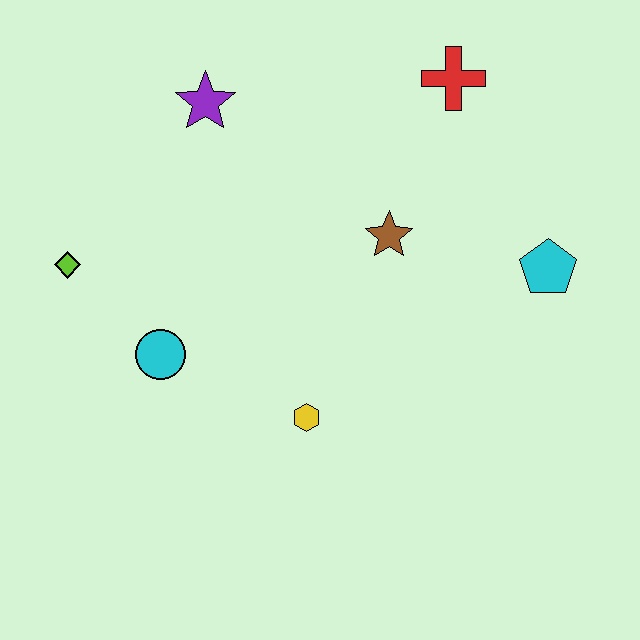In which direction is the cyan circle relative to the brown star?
The cyan circle is to the left of the brown star.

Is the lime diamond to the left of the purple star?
Yes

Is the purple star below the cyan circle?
No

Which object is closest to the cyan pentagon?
The brown star is closest to the cyan pentagon.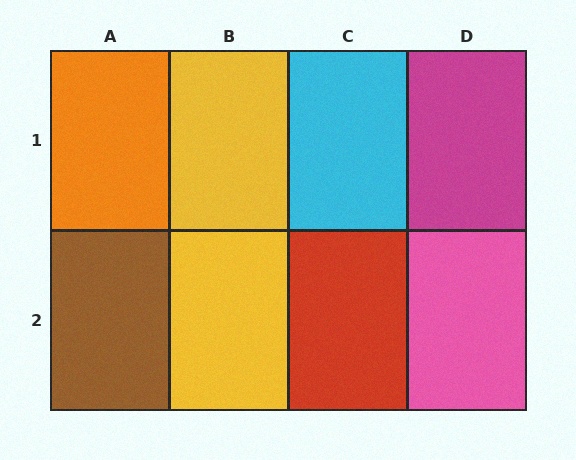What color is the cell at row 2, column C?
Red.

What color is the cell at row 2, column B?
Yellow.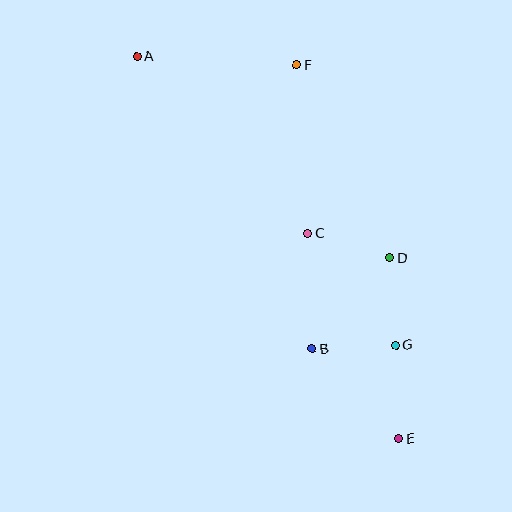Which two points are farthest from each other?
Points A and E are farthest from each other.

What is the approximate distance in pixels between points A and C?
The distance between A and C is approximately 246 pixels.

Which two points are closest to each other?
Points B and G are closest to each other.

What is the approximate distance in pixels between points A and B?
The distance between A and B is approximately 341 pixels.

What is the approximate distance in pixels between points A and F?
The distance between A and F is approximately 160 pixels.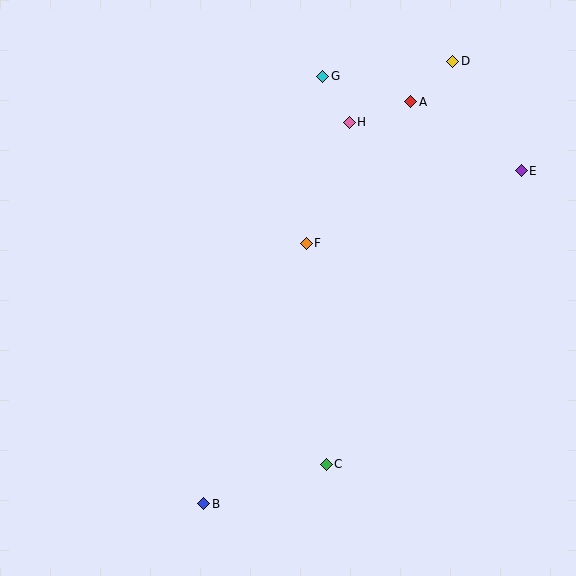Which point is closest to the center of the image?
Point F at (306, 243) is closest to the center.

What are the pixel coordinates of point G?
Point G is at (323, 76).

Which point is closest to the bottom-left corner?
Point B is closest to the bottom-left corner.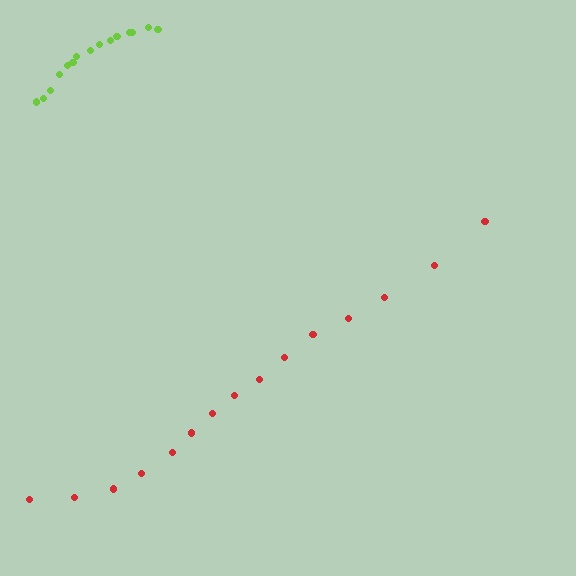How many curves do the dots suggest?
There are 2 distinct paths.